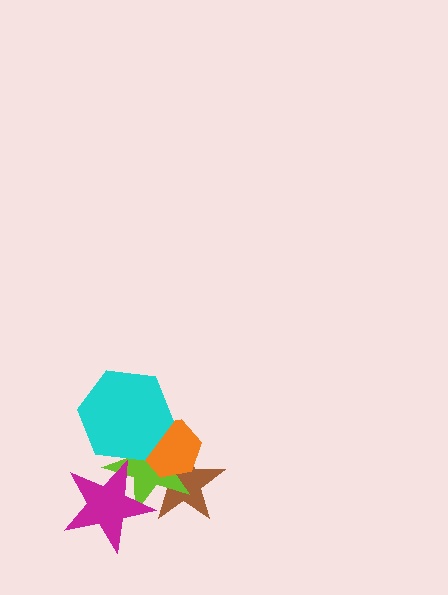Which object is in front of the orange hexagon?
The cyan hexagon is in front of the orange hexagon.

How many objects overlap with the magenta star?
2 objects overlap with the magenta star.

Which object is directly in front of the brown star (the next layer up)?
The lime star is directly in front of the brown star.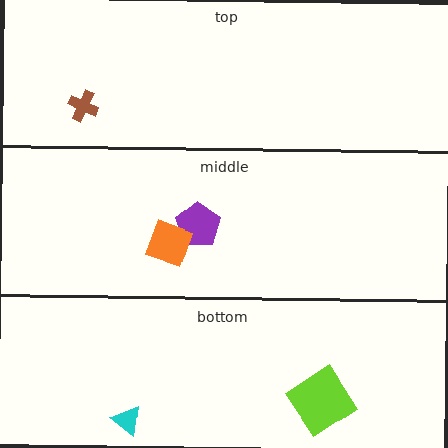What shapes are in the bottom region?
The cyan triangle, the lime diamond.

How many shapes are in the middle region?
2.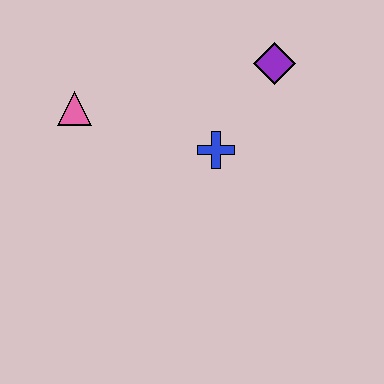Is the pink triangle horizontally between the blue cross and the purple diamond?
No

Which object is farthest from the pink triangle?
The purple diamond is farthest from the pink triangle.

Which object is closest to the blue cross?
The purple diamond is closest to the blue cross.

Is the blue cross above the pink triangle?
No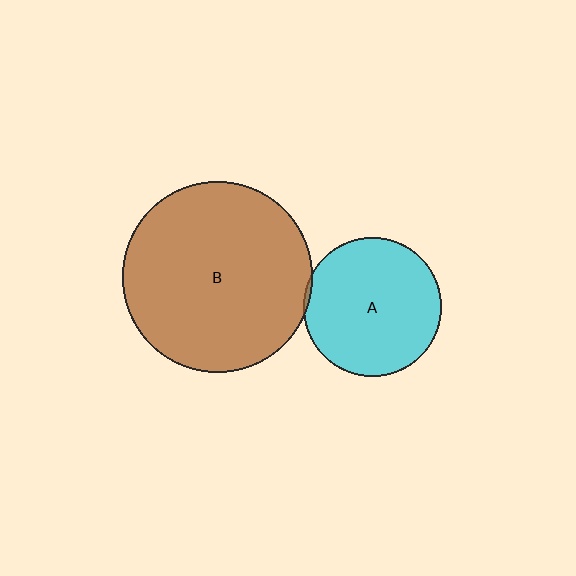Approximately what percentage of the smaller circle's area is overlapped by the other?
Approximately 5%.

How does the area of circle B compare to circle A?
Approximately 1.9 times.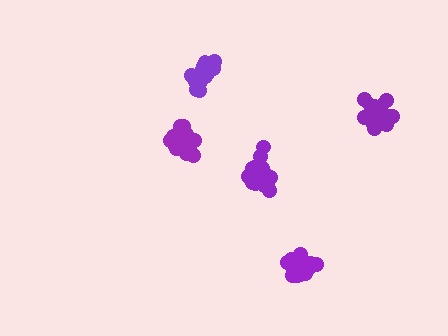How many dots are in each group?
Group 1: 16 dots, Group 2: 19 dots, Group 3: 21 dots, Group 4: 17 dots, Group 5: 17 dots (90 total).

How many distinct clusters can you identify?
There are 5 distinct clusters.